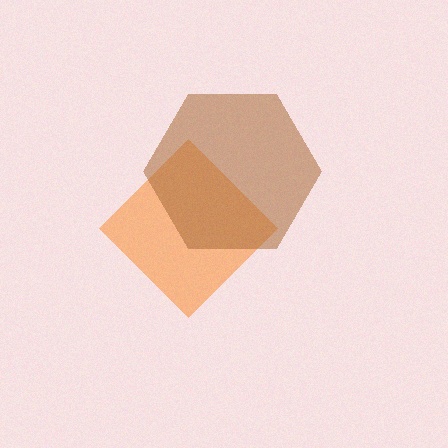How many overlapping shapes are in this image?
There are 2 overlapping shapes in the image.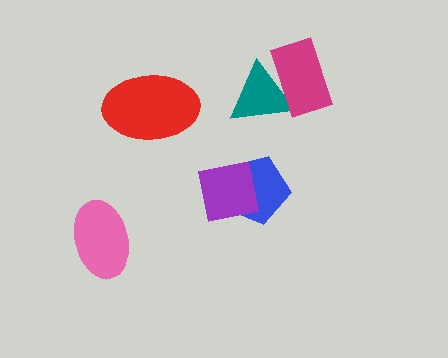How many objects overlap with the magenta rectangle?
1 object overlaps with the magenta rectangle.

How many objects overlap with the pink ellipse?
0 objects overlap with the pink ellipse.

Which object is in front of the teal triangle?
The magenta rectangle is in front of the teal triangle.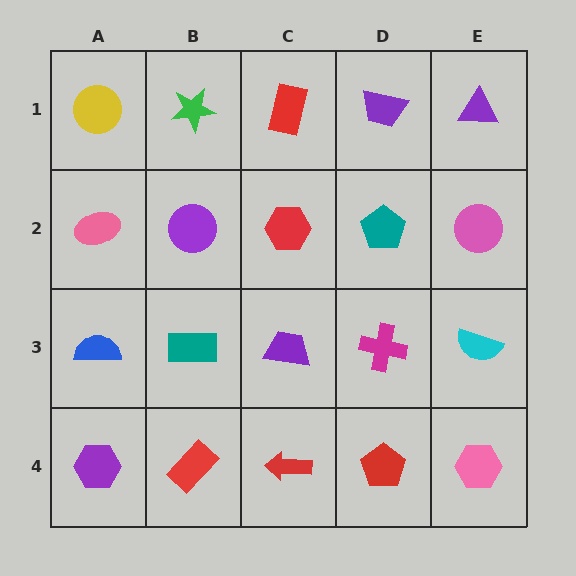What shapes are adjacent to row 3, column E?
A pink circle (row 2, column E), a pink hexagon (row 4, column E), a magenta cross (row 3, column D).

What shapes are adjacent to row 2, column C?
A red rectangle (row 1, column C), a purple trapezoid (row 3, column C), a purple circle (row 2, column B), a teal pentagon (row 2, column D).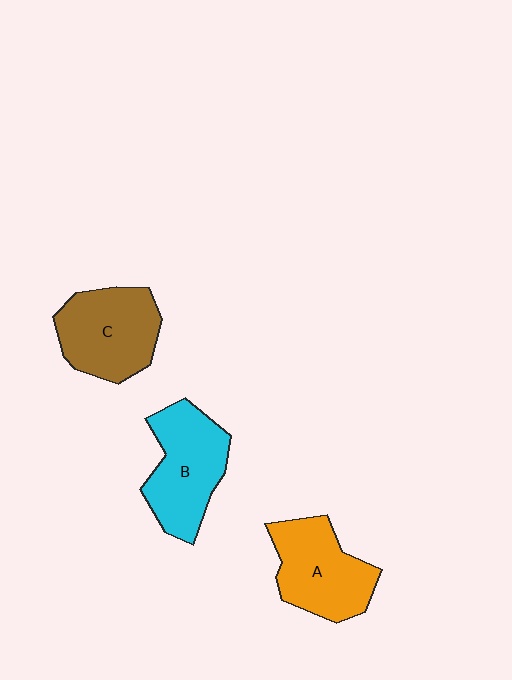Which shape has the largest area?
Shape B (cyan).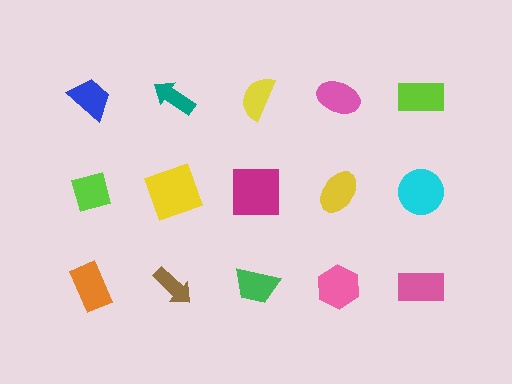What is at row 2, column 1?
A lime diamond.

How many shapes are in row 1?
5 shapes.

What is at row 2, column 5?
A cyan circle.